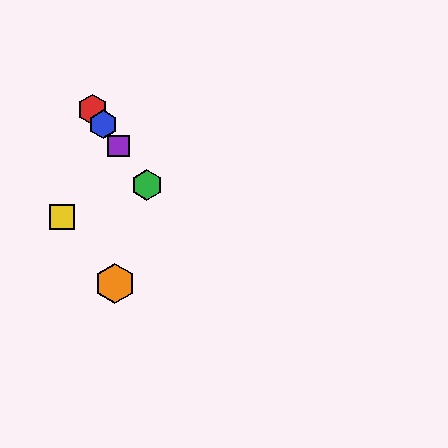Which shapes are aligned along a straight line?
The red hexagon, the blue hexagon, the green hexagon, the purple square are aligned along a straight line.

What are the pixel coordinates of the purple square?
The purple square is at (119, 146).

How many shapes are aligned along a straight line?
4 shapes (the red hexagon, the blue hexagon, the green hexagon, the purple square) are aligned along a straight line.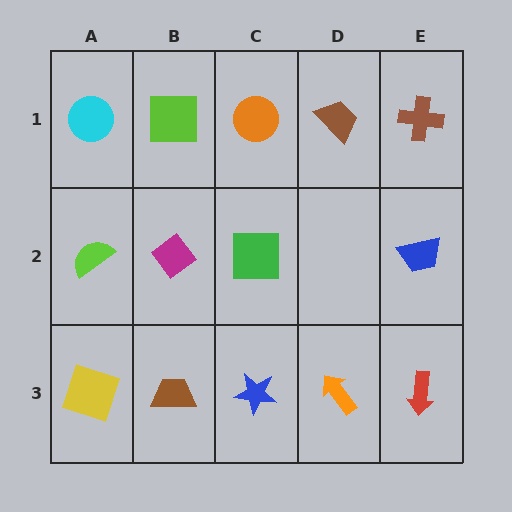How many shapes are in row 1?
5 shapes.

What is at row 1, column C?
An orange circle.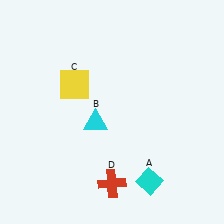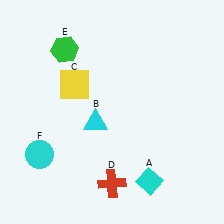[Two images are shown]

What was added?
A green hexagon (E), a cyan circle (F) were added in Image 2.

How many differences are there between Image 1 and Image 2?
There are 2 differences between the two images.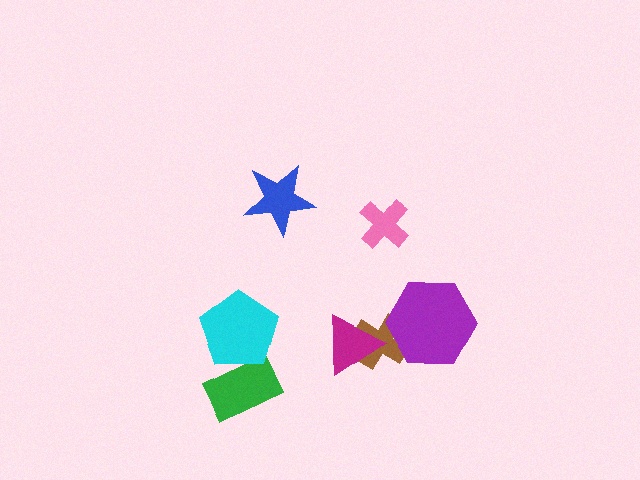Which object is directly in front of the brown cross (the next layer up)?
The magenta triangle is directly in front of the brown cross.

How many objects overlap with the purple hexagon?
1 object overlaps with the purple hexagon.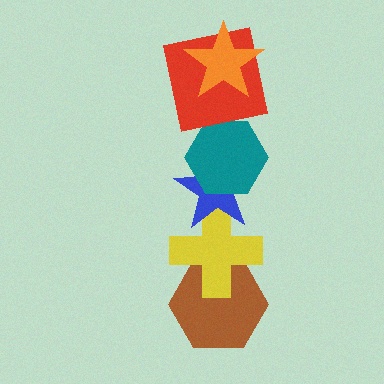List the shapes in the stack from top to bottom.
From top to bottom: the orange star, the red square, the teal hexagon, the blue star, the yellow cross, the brown hexagon.